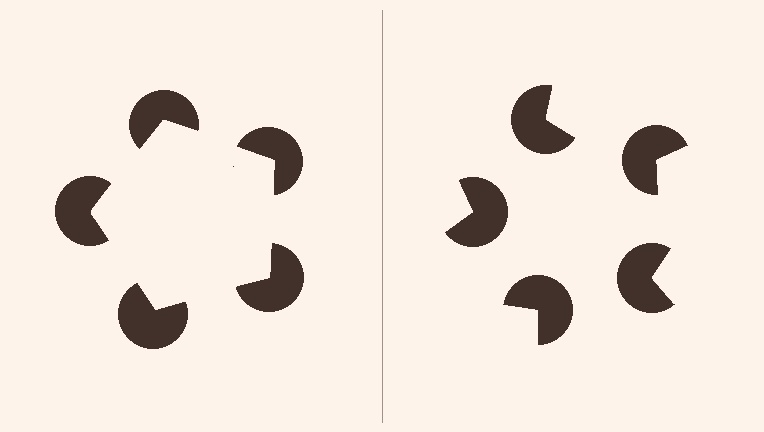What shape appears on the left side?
An illusory pentagon.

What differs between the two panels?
The pac-man discs are positioned identically on both sides; only the wedge orientations differ. On the left they align to a pentagon; on the right they are misaligned.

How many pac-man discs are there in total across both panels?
10 — 5 on each side.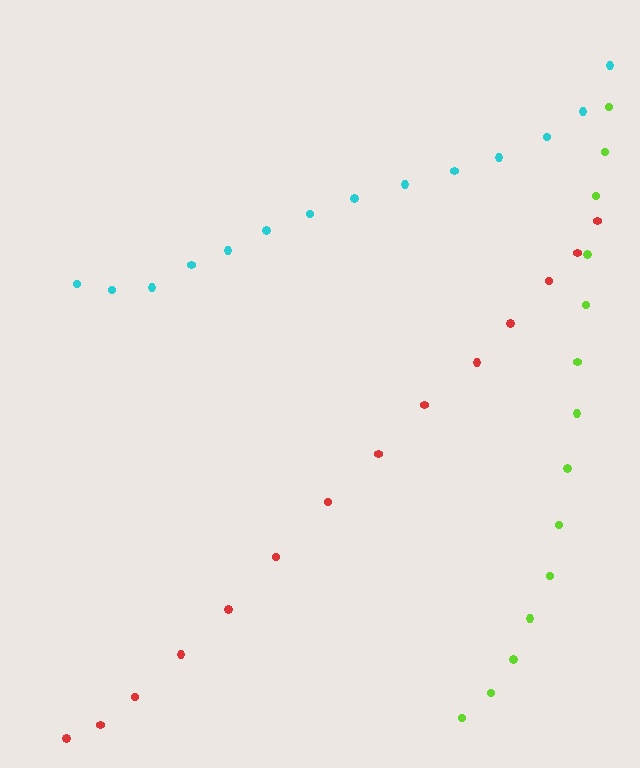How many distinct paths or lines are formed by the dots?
There are 3 distinct paths.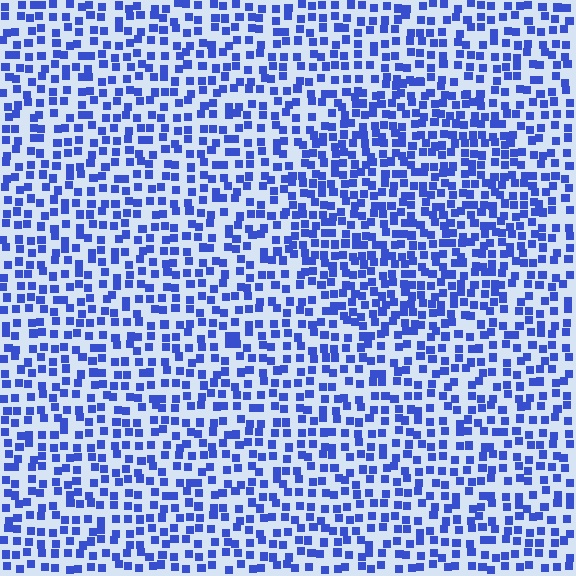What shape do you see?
I see a circle.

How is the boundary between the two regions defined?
The boundary is defined by a change in element density (approximately 1.5x ratio). All elements are the same color, size, and shape.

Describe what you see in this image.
The image contains small blue elements arranged at two different densities. A circle-shaped region is visible where the elements are more densely packed than the surrounding area.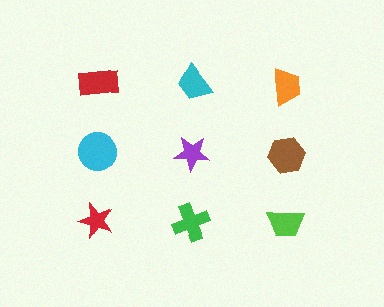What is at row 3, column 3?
A lime trapezoid.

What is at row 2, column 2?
A purple star.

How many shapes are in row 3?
3 shapes.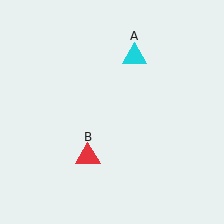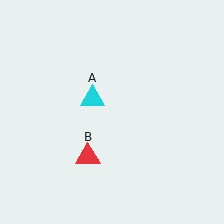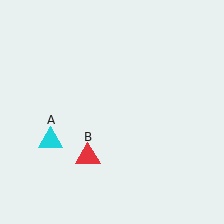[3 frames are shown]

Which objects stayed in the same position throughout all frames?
Red triangle (object B) remained stationary.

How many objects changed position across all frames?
1 object changed position: cyan triangle (object A).